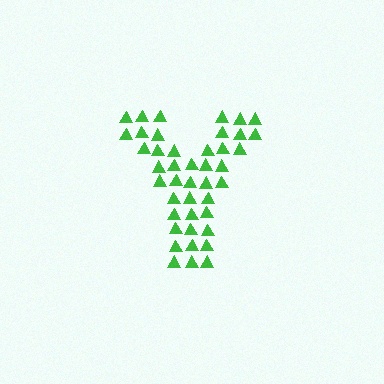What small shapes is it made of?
It is made of small triangles.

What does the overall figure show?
The overall figure shows the letter Y.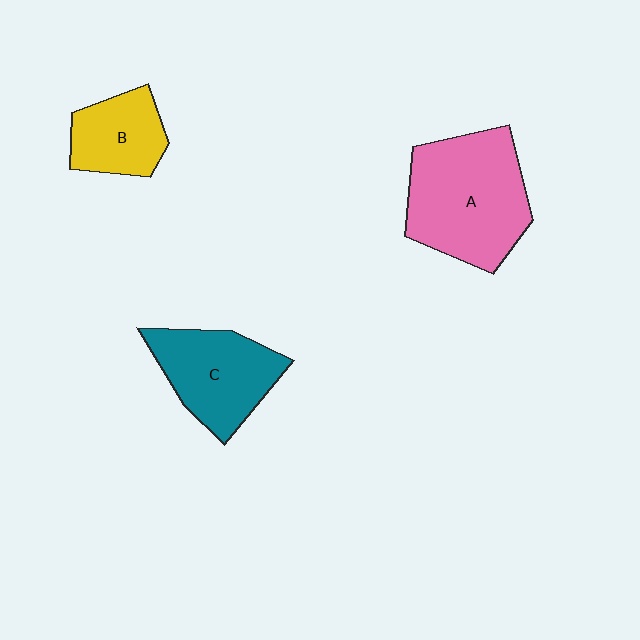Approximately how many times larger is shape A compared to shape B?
Approximately 2.0 times.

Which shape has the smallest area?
Shape B (yellow).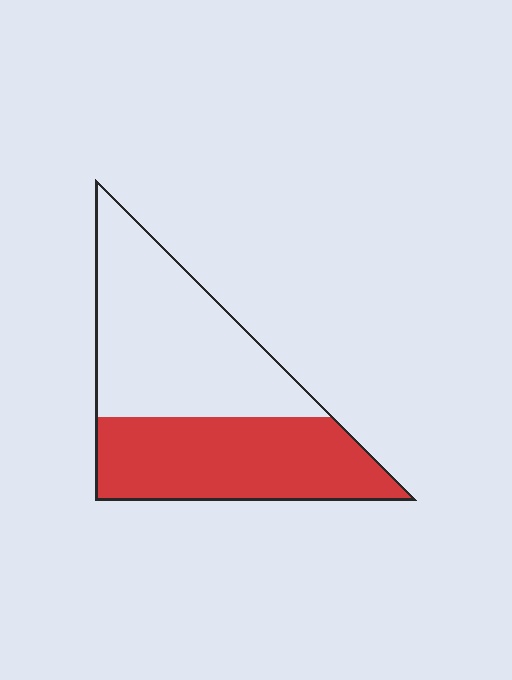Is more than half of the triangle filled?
No.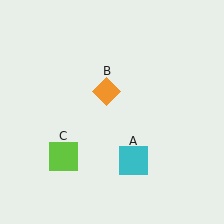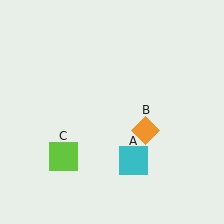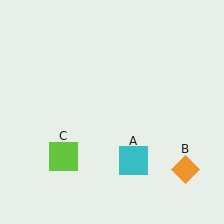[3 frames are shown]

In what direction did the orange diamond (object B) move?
The orange diamond (object B) moved down and to the right.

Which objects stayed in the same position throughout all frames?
Cyan square (object A) and lime square (object C) remained stationary.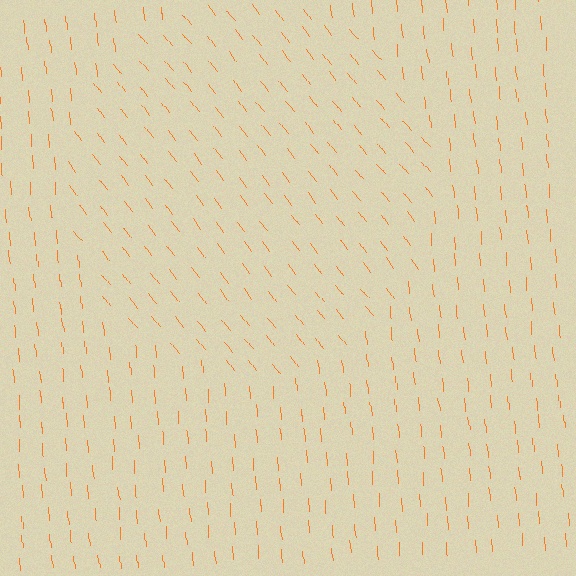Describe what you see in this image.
The image is filled with small orange line segments. A circle region in the image has lines oriented differently from the surrounding lines, creating a visible texture boundary.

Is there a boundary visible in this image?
Yes, there is a texture boundary formed by a change in line orientation.